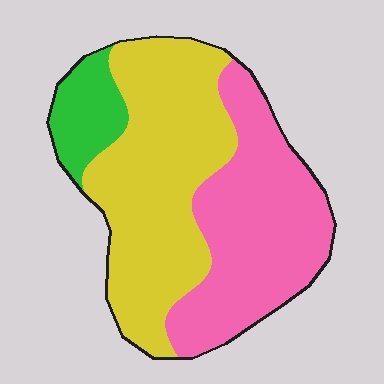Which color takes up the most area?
Yellow, at roughly 50%.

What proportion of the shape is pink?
Pink covers around 40% of the shape.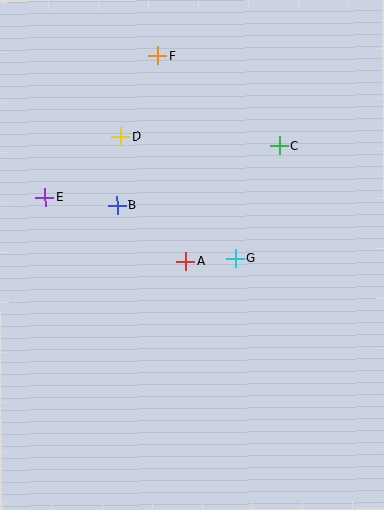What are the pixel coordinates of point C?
Point C is at (279, 146).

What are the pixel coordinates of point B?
Point B is at (117, 205).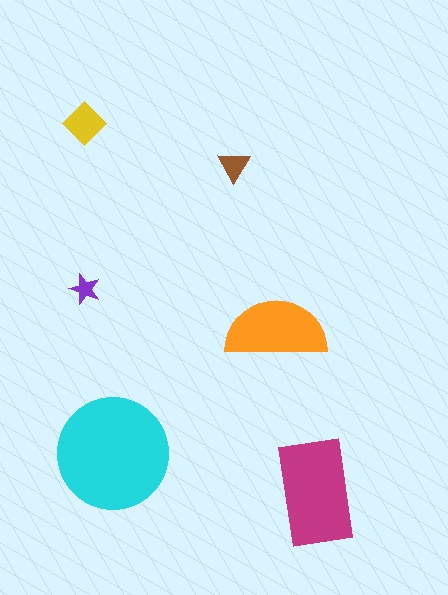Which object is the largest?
The cyan circle.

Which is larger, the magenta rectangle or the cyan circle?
The cyan circle.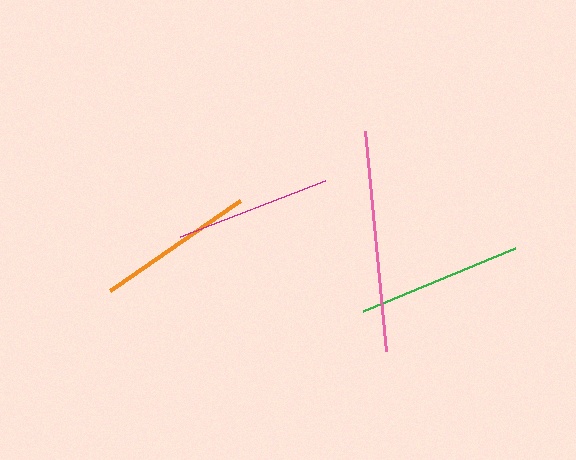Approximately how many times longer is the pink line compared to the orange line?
The pink line is approximately 1.4 times the length of the orange line.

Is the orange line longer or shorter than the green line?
The green line is longer than the orange line.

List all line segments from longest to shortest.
From longest to shortest: pink, green, orange, magenta.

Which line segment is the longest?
The pink line is the longest at approximately 221 pixels.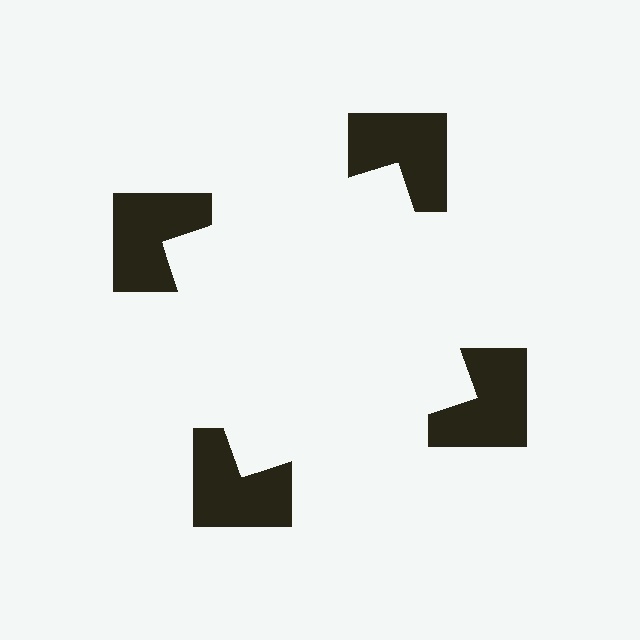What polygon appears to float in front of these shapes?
An illusory square — its edges are inferred from the aligned wedge cuts in the notched squares, not physically drawn.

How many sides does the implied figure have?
4 sides.